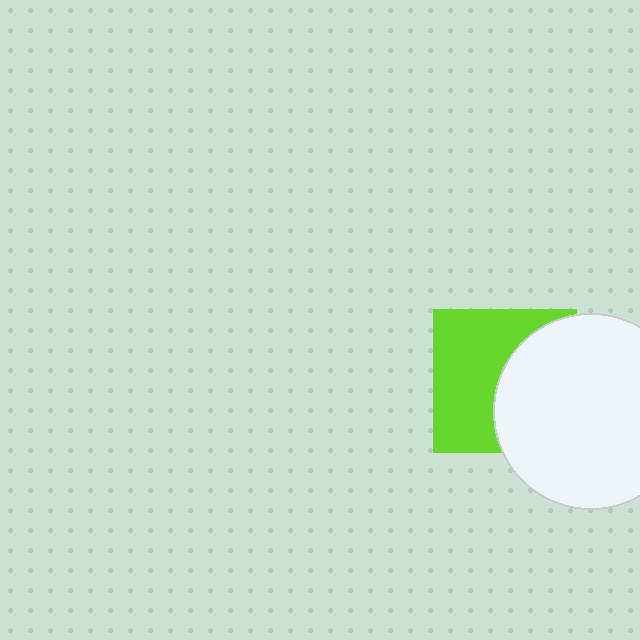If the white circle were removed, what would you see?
You would see the complete lime square.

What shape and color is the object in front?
The object in front is a white circle.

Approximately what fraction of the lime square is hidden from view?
Roughly 47% of the lime square is hidden behind the white circle.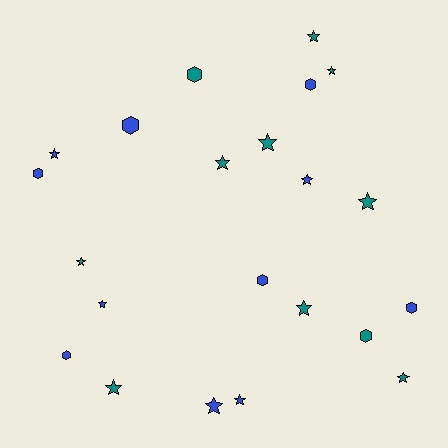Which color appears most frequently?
Teal, with 11 objects.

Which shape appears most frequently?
Star, with 14 objects.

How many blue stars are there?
There are 5 blue stars.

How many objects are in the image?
There are 22 objects.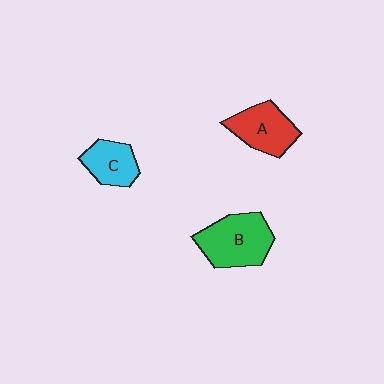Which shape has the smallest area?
Shape C (cyan).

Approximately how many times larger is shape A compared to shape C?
Approximately 1.3 times.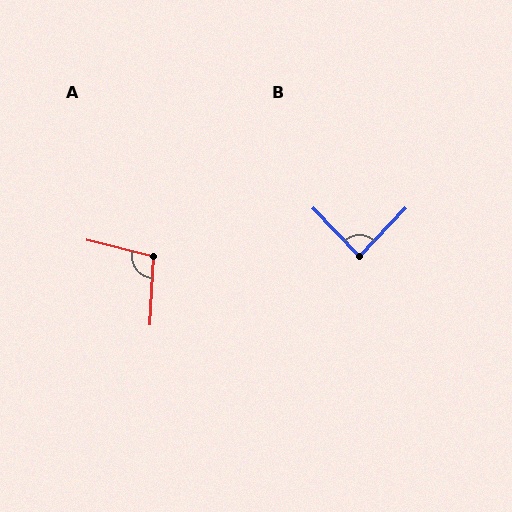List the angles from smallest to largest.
B (87°), A (101°).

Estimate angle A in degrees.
Approximately 101 degrees.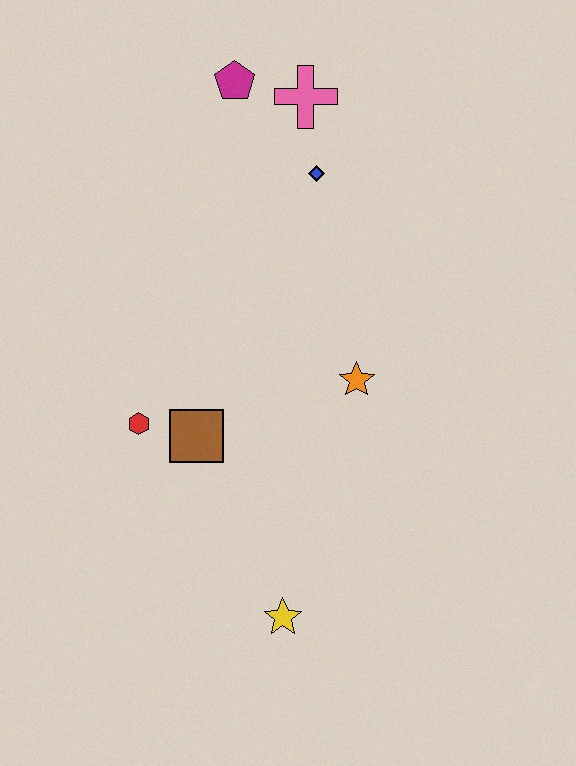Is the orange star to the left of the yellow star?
No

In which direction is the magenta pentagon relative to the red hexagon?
The magenta pentagon is above the red hexagon.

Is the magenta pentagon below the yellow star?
No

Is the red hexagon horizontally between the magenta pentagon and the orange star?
No